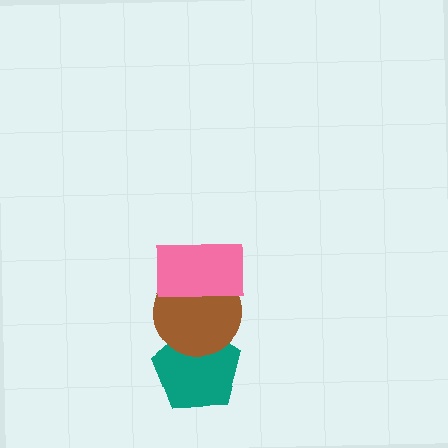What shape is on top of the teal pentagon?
The brown circle is on top of the teal pentagon.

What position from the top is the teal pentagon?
The teal pentagon is 3rd from the top.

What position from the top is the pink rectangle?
The pink rectangle is 1st from the top.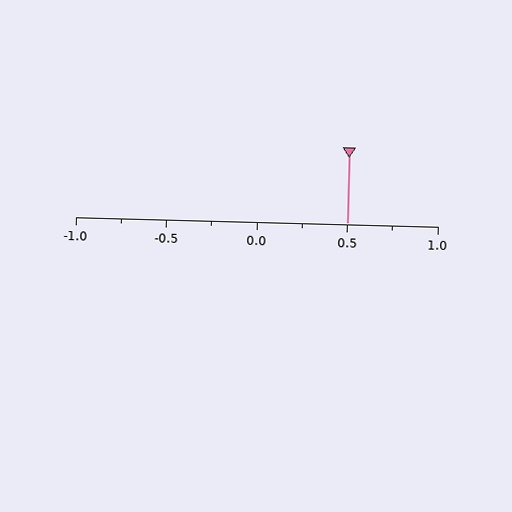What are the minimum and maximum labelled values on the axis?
The axis runs from -1.0 to 1.0.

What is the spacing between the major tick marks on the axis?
The major ticks are spaced 0.5 apart.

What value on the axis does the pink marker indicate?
The marker indicates approximately 0.5.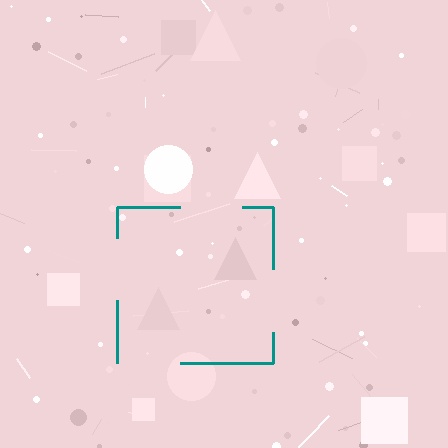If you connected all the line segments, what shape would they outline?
They would outline a square.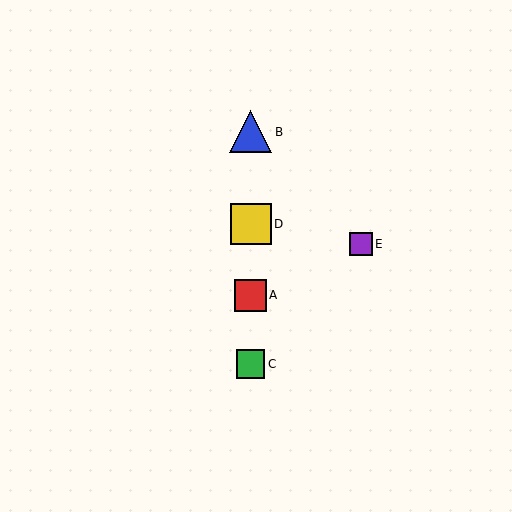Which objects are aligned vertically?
Objects A, B, C, D are aligned vertically.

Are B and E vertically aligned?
No, B is at x≈251 and E is at x≈361.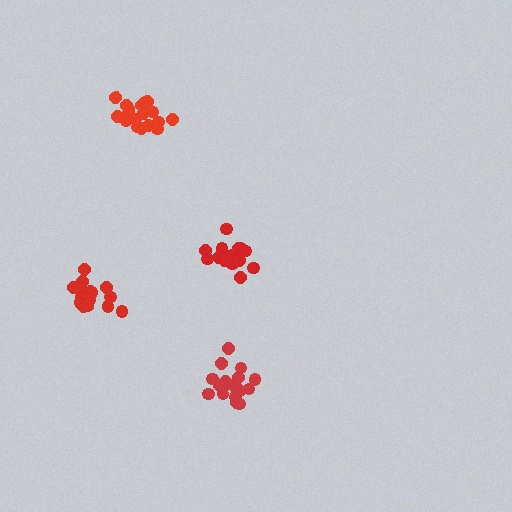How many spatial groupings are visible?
There are 4 spatial groupings.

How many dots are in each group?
Group 1: 19 dots, Group 2: 17 dots, Group 3: 20 dots, Group 4: 19 dots (75 total).